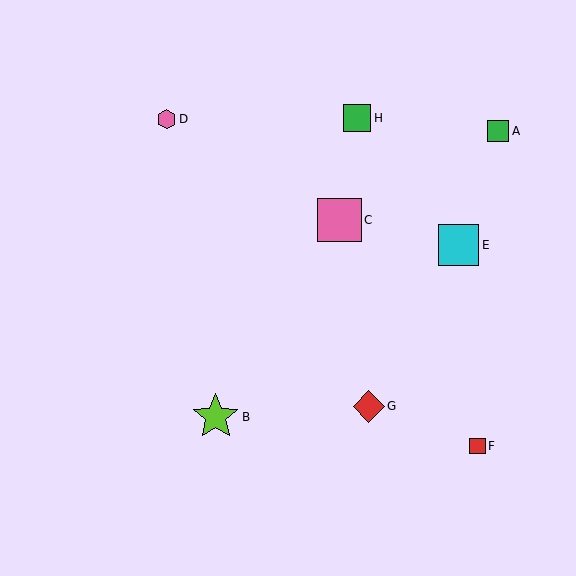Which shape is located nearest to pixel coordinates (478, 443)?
The red square (labeled F) at (477, 446) is nearest to that location.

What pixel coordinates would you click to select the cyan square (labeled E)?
Click at (458, 245) to select the cyan square E.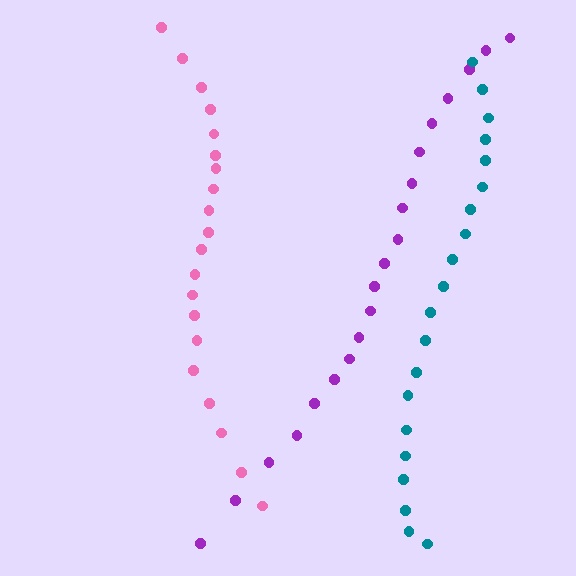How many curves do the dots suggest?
There are 3 distinct paths.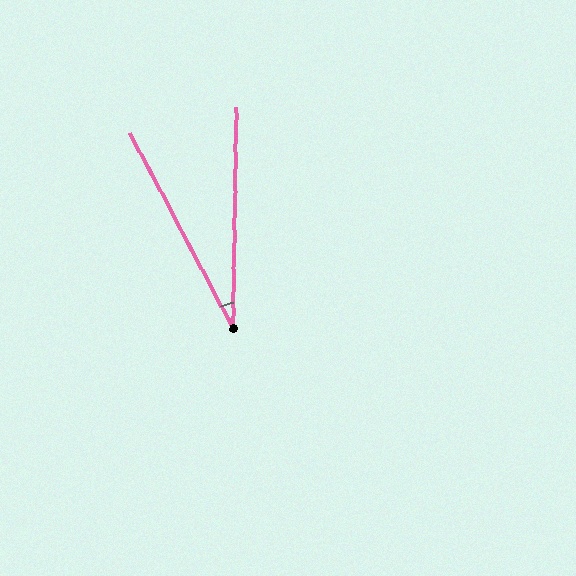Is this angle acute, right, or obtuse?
It is acute.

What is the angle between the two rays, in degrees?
Approximately 29 degrees.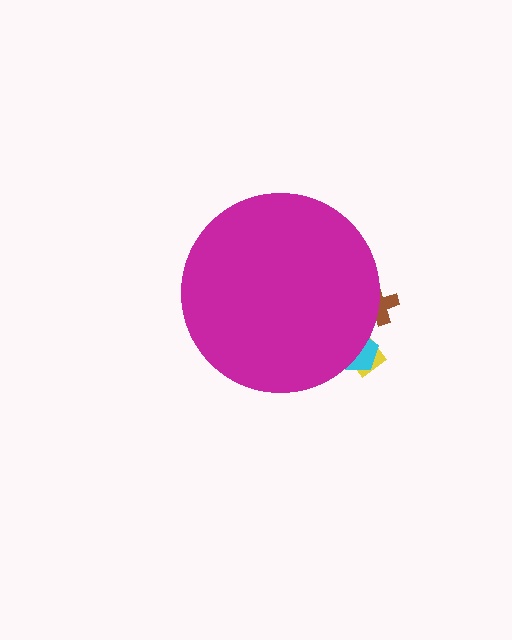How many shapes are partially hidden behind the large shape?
3 shapes are partially hidden.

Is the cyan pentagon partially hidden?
Yes, the cyan pentagon is partially hidden behind the magenta circle.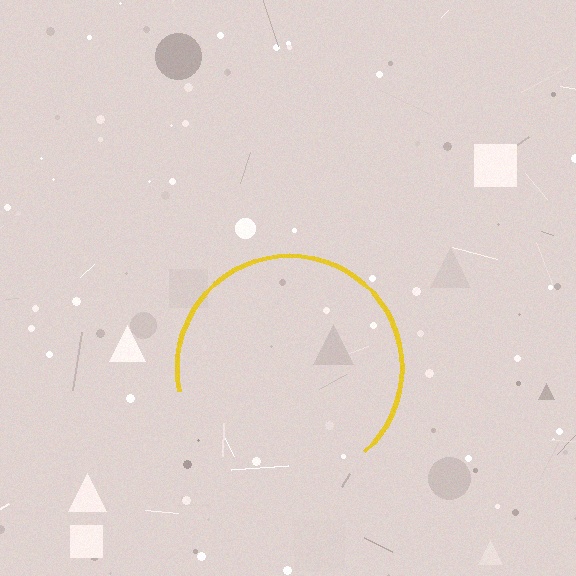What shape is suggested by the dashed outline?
The dashed outline suggests a circle.